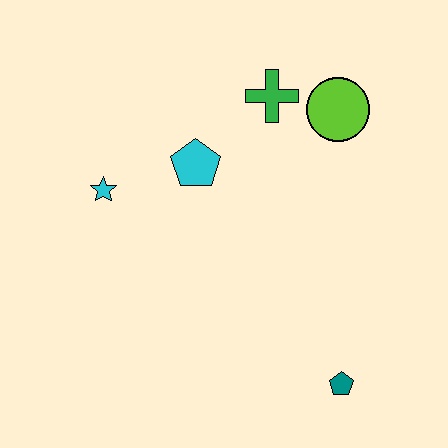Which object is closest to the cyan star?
The cyan pentagon is closest to the cyan star.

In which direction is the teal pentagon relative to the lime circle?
The teal pentagon is below the lime circle.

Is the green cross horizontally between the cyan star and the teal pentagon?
Yes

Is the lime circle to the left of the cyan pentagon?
No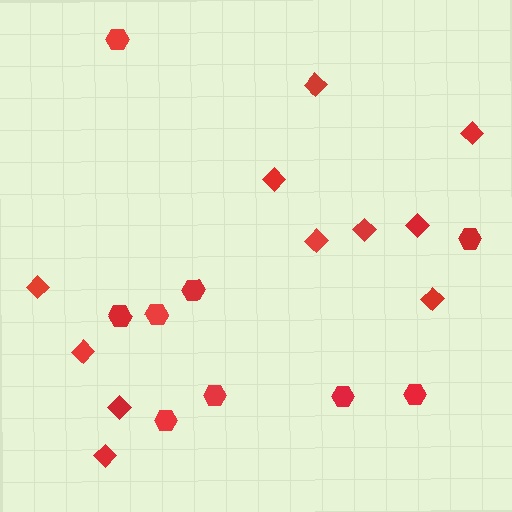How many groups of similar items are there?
There are 2 groups: one group of hexagons (9) and one group of diamonds (11).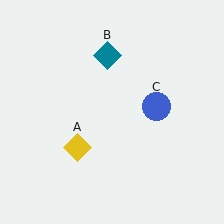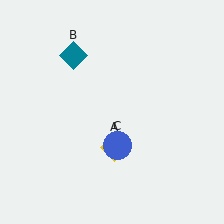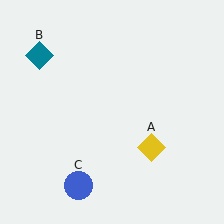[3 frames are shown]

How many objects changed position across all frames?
3 objects changed position: yellow diamond (object A), teal diamond (object B), blue circle (object C).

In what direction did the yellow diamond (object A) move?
The yellow diamond (object A) moved right.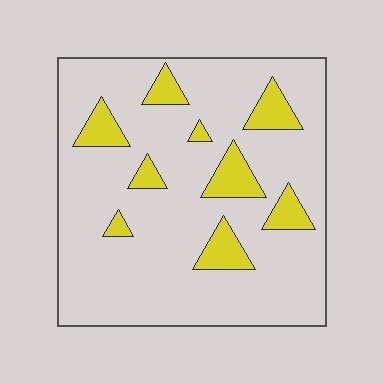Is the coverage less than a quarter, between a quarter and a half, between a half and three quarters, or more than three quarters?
Less than a quarter.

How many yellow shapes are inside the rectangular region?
9.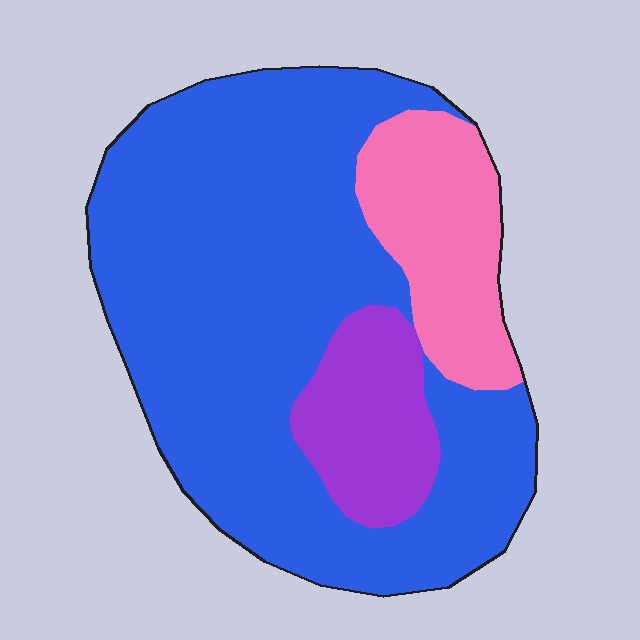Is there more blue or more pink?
Blue.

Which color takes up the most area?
Blue, at roughly 70%.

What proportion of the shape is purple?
Purple takes up less than a quarter of the shape.